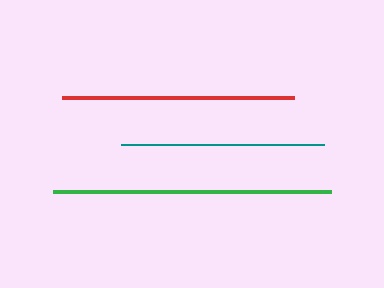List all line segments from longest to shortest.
From longest to shortest: green, red, teal.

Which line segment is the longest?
The green line is the longest at approximately 277 pixels.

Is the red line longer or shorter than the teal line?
The red line is longer than the teal line.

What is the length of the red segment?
The red segment is approximately 232 pixels long.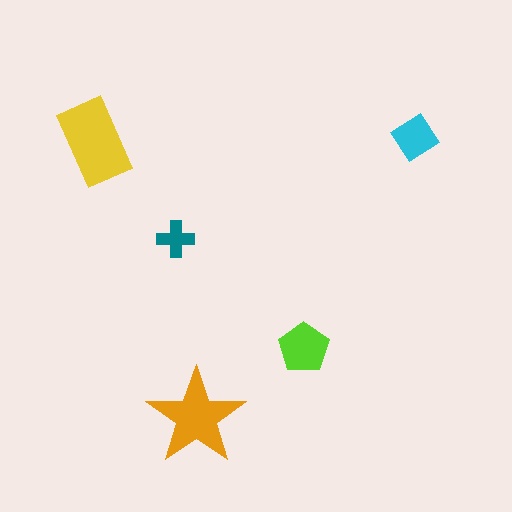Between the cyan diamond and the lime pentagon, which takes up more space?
The lime pentagon.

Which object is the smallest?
The teal cross.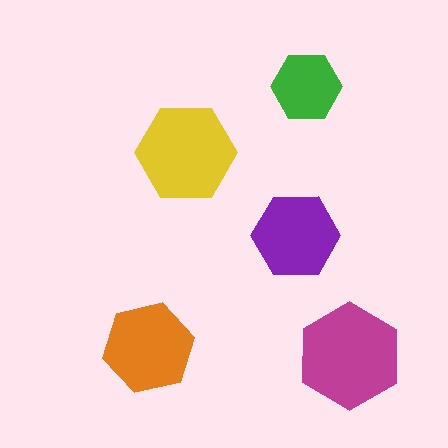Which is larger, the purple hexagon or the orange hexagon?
The orange one.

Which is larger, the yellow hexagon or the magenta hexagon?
The magenta one.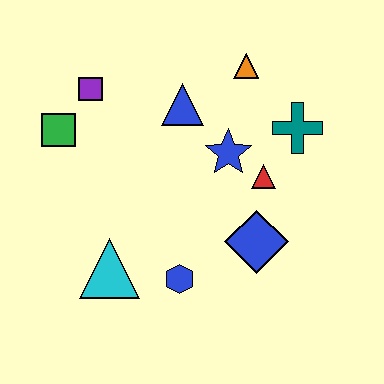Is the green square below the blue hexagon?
No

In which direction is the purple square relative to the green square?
The purple square is above the green square.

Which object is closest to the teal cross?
The red triangle is closest to the teal cross.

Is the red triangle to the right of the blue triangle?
Yes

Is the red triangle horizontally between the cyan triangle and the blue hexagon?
No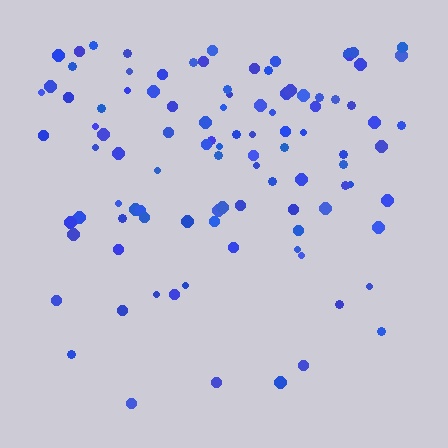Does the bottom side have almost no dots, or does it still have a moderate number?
Still a moderate number, just noticeably fewer than the top.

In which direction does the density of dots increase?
From bottom to top, with the top side densest.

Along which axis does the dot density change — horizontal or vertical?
Vertical.